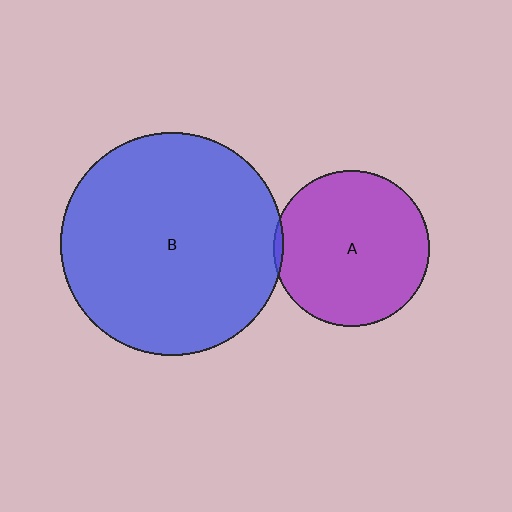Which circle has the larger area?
Circle B (blue).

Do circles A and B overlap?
Yes.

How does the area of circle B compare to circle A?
Approximately 2.1 times.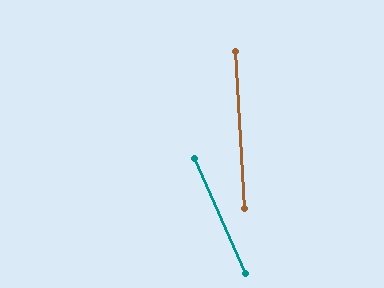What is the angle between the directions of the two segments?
Approximately 20 degrees.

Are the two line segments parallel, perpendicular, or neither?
Neither parallel nor perpendicular — they differ by about 20°.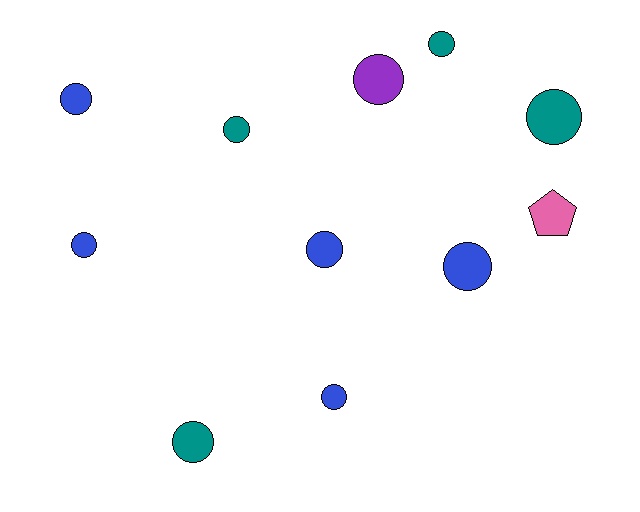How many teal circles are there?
There are 4 teal circles.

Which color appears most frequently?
Blue, with 5 objects.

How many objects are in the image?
There are 11 objects.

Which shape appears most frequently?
Circle, with 10 objects.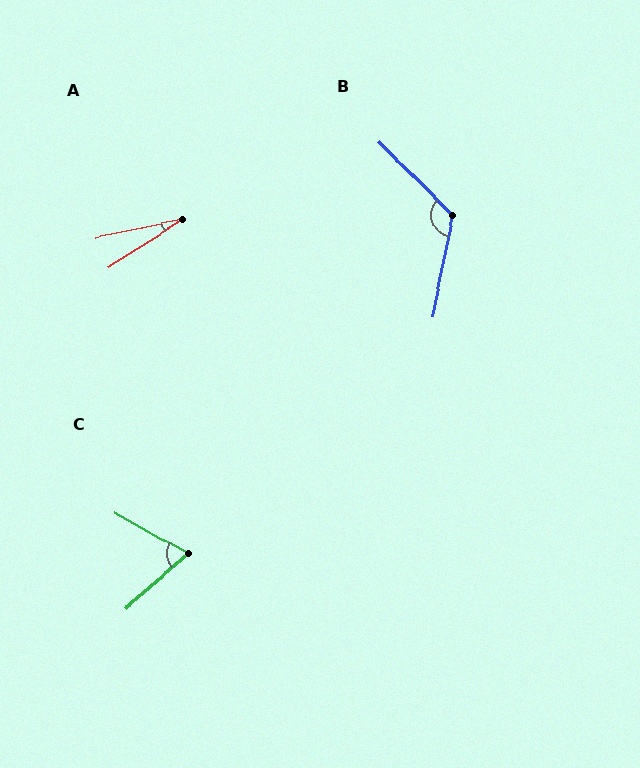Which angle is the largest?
B, at approximately 124 degrees.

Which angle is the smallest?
A, at approximately 21 degrees.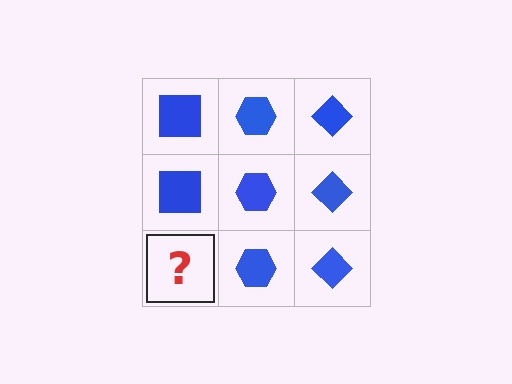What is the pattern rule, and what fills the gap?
The rule is that each column has a consistent shape. The gap should be filled with a blue square.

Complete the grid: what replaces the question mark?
The question mark should be replaced with a blue square.